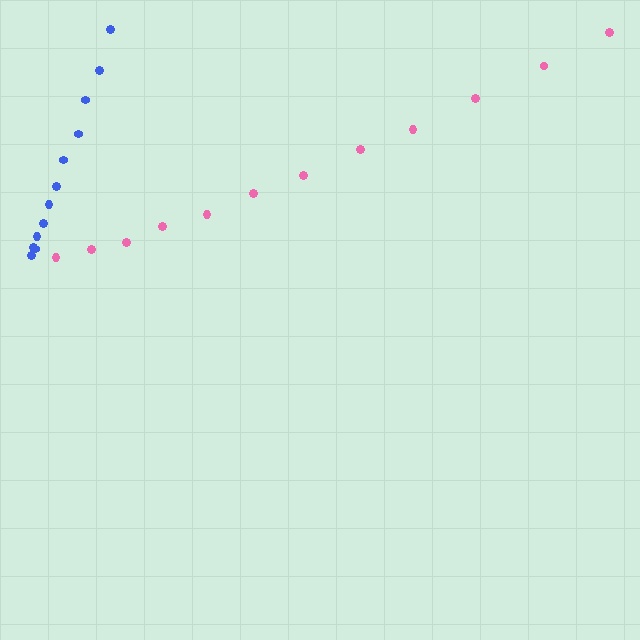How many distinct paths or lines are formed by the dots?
There are 2 distinct paths.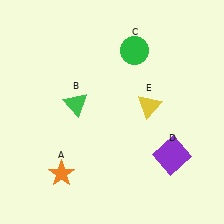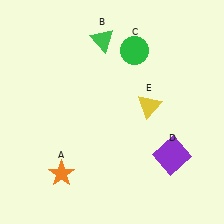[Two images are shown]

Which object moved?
The green triangle (B) moved up.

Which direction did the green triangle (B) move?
The green triangle (B) moved up.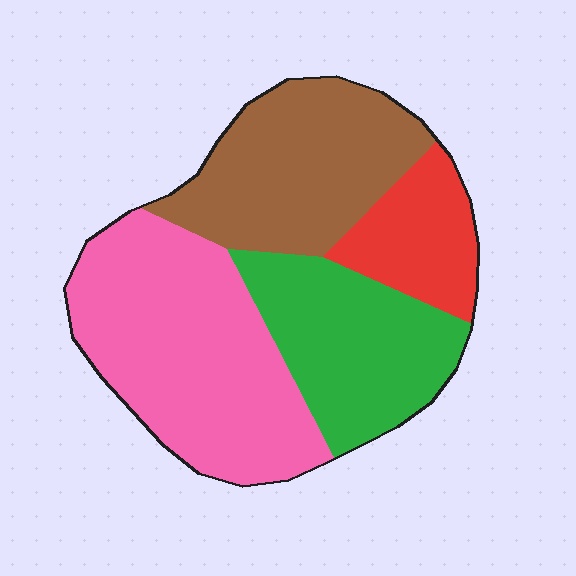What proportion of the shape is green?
Green takes up between a sixth and a third of the shape.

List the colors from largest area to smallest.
From largest to smallest: pink, brown, green, red.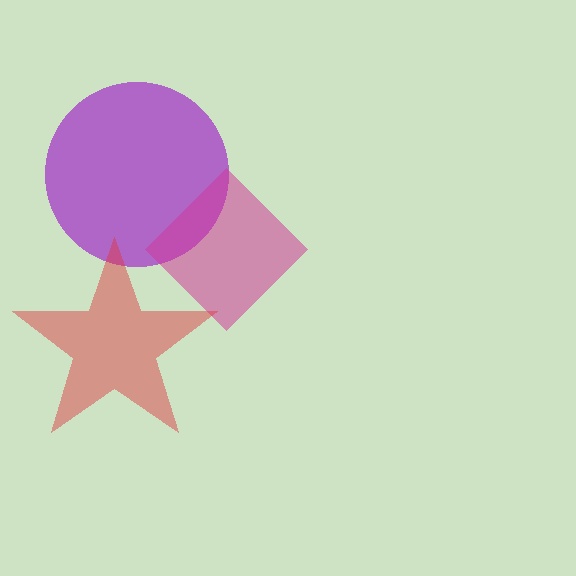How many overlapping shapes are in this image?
There are 3 overlapping shapes in the image.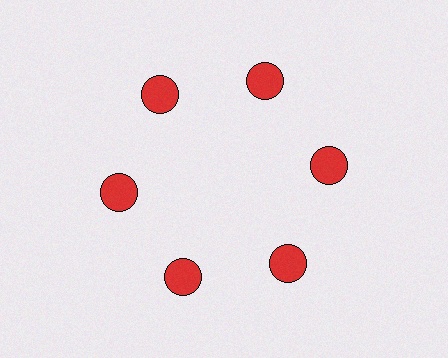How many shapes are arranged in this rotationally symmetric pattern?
There are 6 shapes, arranged in 6 groups of 1.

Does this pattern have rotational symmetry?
Yes, this pattern has 6-fold rotational symmetry. It looks the same after rotating 60 degrees around the center.